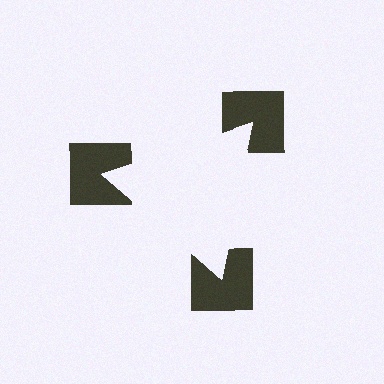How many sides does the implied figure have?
3 sides.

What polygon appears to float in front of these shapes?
An illusory triangle — its edges are inferred from the aligned wedge cuts in the notched squares, not physically drawn.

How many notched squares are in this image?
There are 3 — one at each vertex of the illusory triangle.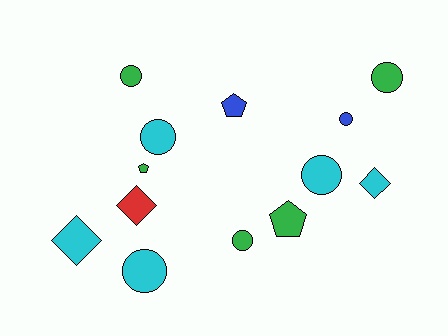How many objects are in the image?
There are 13 objects.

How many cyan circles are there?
There are 3 cyan circles.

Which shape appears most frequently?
Circle, with 7 objects.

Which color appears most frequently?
Cyan, with 5 objects.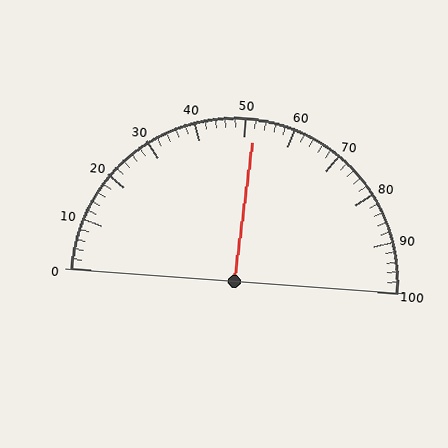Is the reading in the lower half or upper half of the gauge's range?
The reading is in the upper half of the range (0 to 100).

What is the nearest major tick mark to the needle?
The nearest major tick mark is 50.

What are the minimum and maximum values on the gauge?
The gauge ranges from 0 to 100.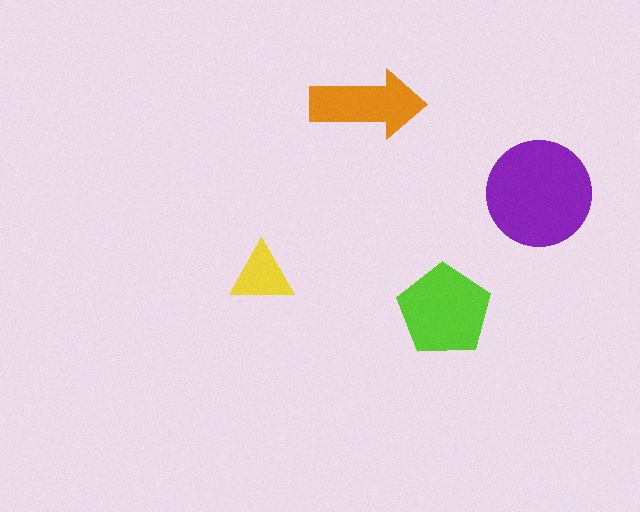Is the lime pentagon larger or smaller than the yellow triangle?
Larger.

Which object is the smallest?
The yellow triangle.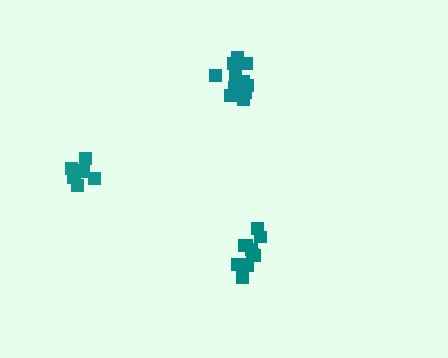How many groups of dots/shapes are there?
There are 3 groups.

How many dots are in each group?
Group 1: 8 dots, Group 2: 11 dots, Group 3: 12 dots (31 total).